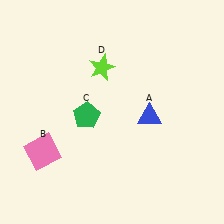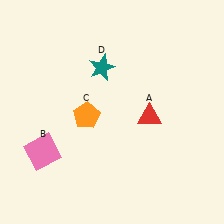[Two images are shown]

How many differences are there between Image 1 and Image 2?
There are 3 differences between the two images.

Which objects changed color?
A changed from blue to red. C changed from green to orange. D changed from lime to teal.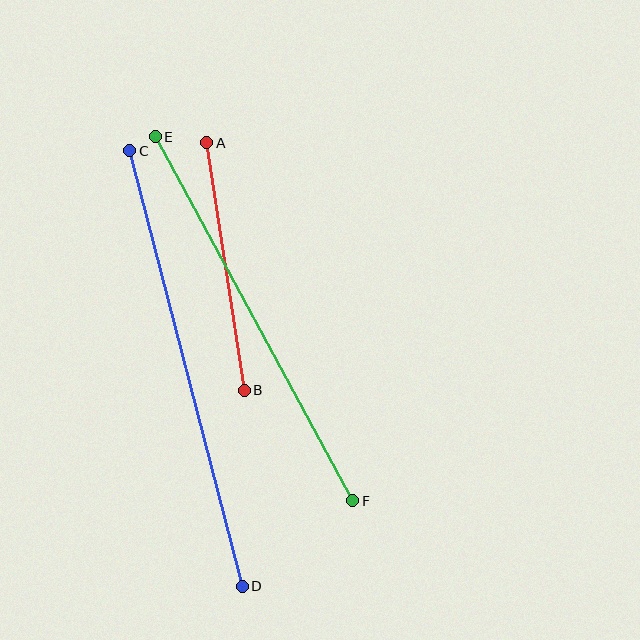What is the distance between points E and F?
The distance is approximately 414 pixels.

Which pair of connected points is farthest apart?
Points C and D are farthest apart.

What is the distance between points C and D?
The distance is approximately 450 pixels.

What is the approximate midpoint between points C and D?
The midpoint is at approximately (186, 369) pixels.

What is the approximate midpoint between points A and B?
The midpoint is at approximately (225, 266) pixels.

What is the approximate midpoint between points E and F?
The midpoint is at approximately (254, 319) pixels.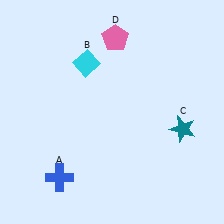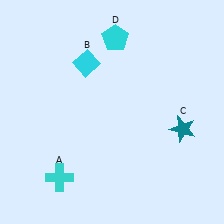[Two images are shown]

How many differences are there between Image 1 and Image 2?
There are 2 differences between the two images.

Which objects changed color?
A changed from blue to cyan. D changed from pink to cyan.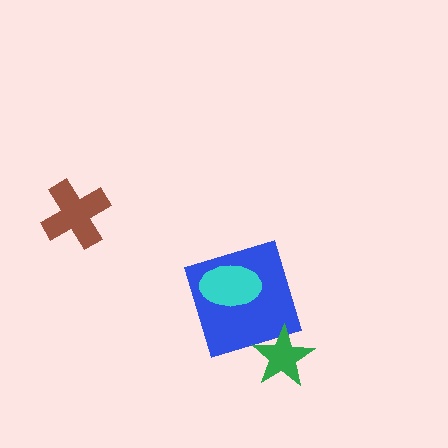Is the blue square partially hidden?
Yes, it is partially covered by another shape.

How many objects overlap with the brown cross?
0 objects overlap with the brown cross.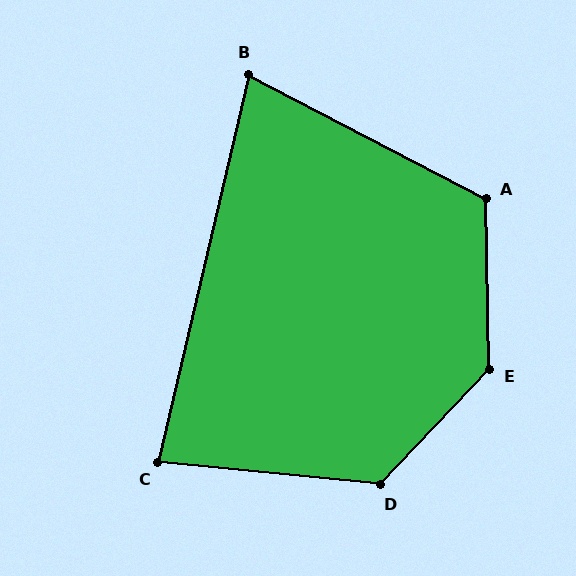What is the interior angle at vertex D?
Approximately 128 degrees (obtuse).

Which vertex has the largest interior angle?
E, at approximately 136 degrees.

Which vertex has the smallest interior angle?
B, at approximately 75 degrees.